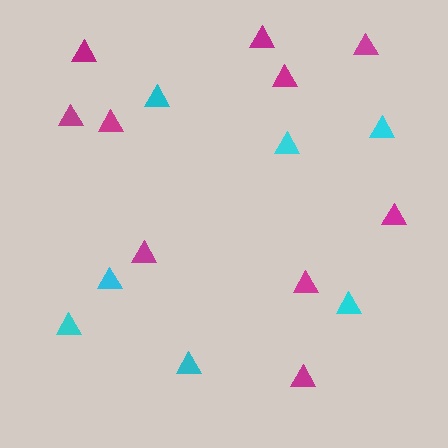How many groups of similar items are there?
There are 2 groups: one group of cyan triangles (7) and one group of magenta triangles (10).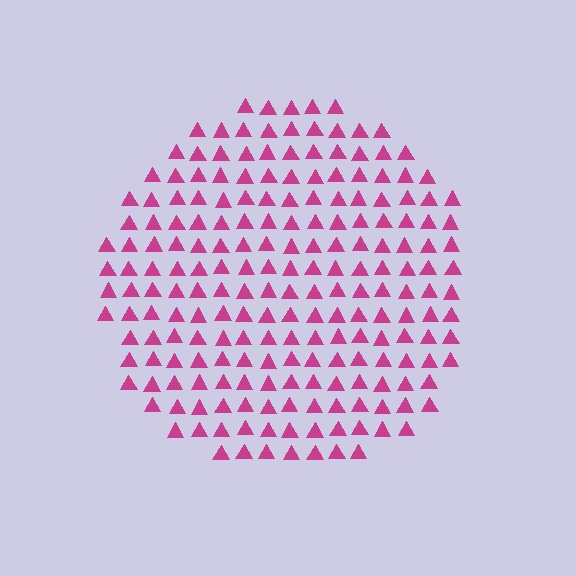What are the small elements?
The small elements are triangles.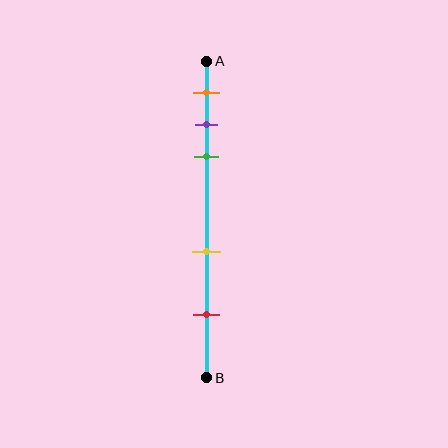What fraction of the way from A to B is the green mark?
The green mark is approximately 30% (0.3) of the way from A to B.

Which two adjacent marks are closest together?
The purple and green marks are the closest adjacent pair.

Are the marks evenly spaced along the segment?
No, the marks are not evenly spaced.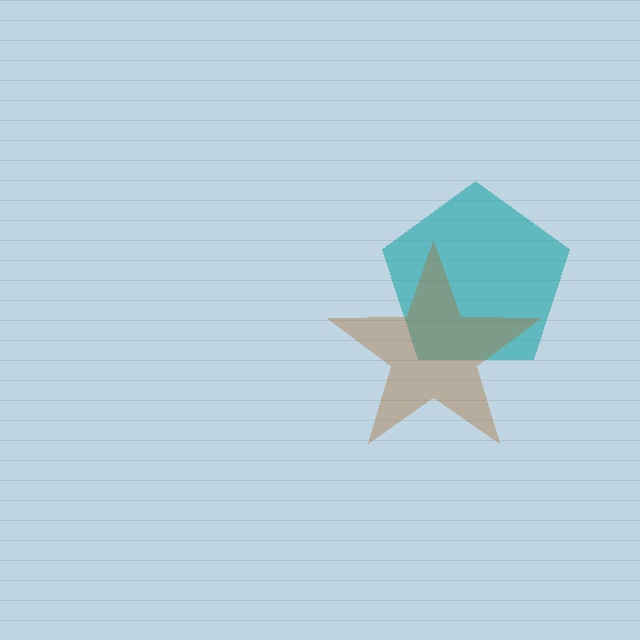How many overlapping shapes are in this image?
There are 2 overlapping shapes in the image.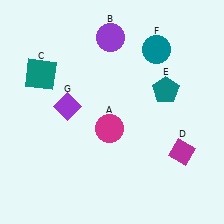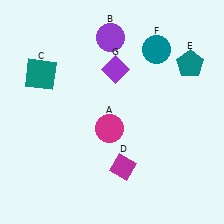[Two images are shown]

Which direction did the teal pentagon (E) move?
The teal pentagon (E) moved up.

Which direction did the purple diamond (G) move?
The purple diamond (G) moved right.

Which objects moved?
The objects that moved are: the magenta diamond (D), the teal pentagon (E), the purple diamond (G).